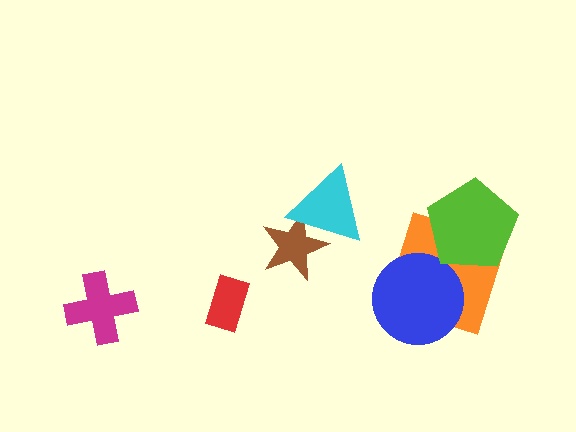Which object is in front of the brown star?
The cyan triangle is in front of the brown star.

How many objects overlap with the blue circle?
1 object overlaps with the blue circle.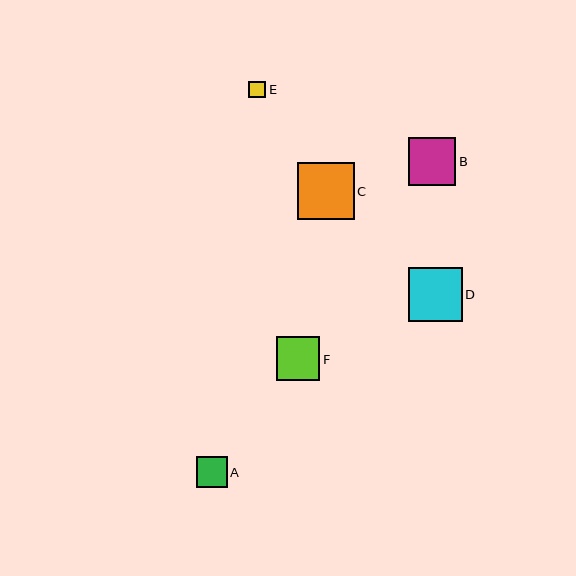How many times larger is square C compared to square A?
Square C is approximately 1.8 times the size of square A.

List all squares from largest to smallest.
From largest to smallest: C, D, B, F, A, E.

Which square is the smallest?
Square E is the smallest with a size of approximately 17 pixels.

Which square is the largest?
Square C is the largest with a size of approximately 57 pixels.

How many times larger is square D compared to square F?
Square D is approximately 1.2 times the size of square F.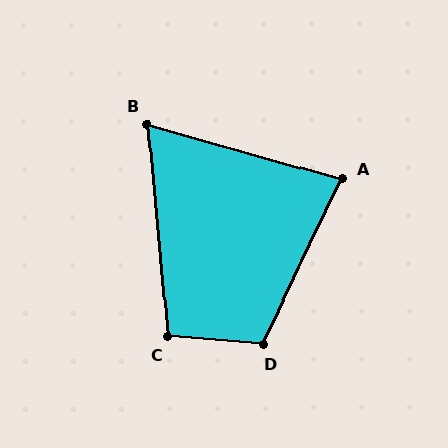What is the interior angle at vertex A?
Approximately 80 degrees (acute).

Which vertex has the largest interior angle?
D, at approximately 111 degrees.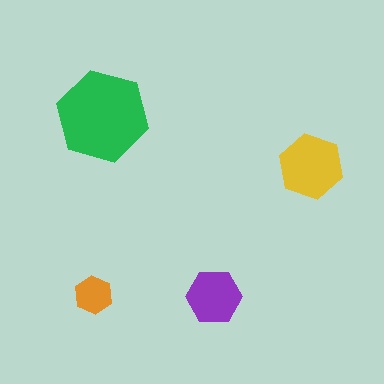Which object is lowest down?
The purple hexagon is bottommost.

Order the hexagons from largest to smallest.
the green one, the yellow one, the purple one, the orange one.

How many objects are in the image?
There are 4 objects in the image.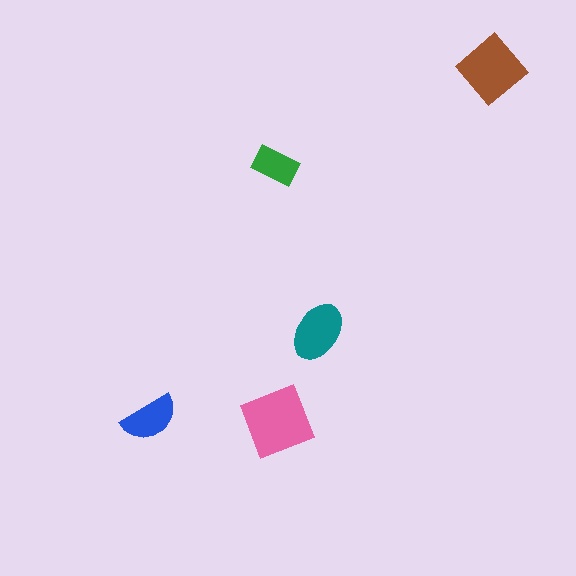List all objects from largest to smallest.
The pink square, the brown diamond, the teal ellipse, the blue semicircle, the green rectangle.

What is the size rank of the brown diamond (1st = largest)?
2nd.